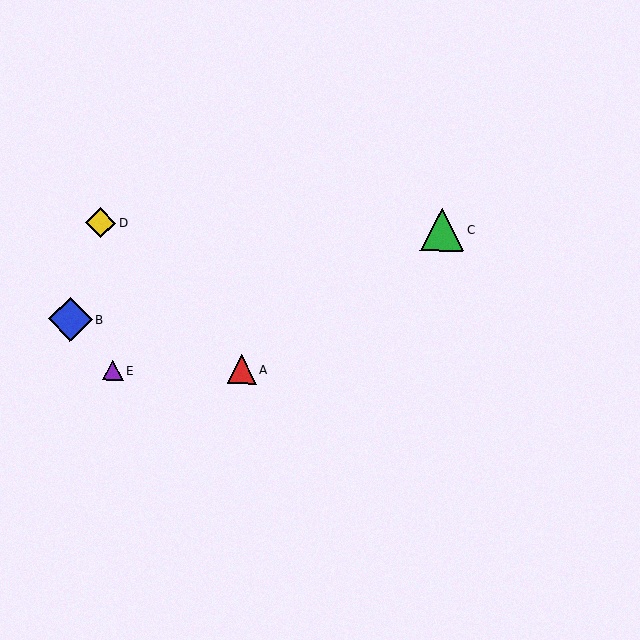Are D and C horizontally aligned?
Yes, both are at y≈223.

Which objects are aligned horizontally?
Objects C, D are aligned horizontally.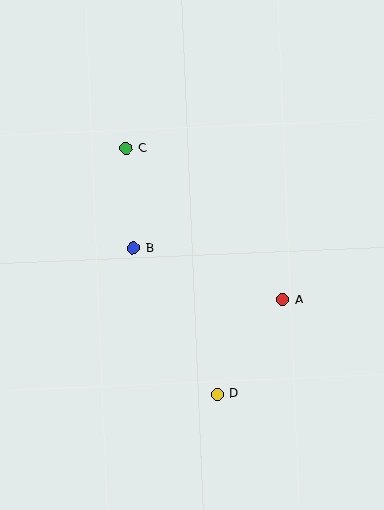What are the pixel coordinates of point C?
Point C is at (126, 148).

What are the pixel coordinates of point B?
Point B is at (133, 248).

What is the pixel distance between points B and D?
The distance between B and D is 168 pixels.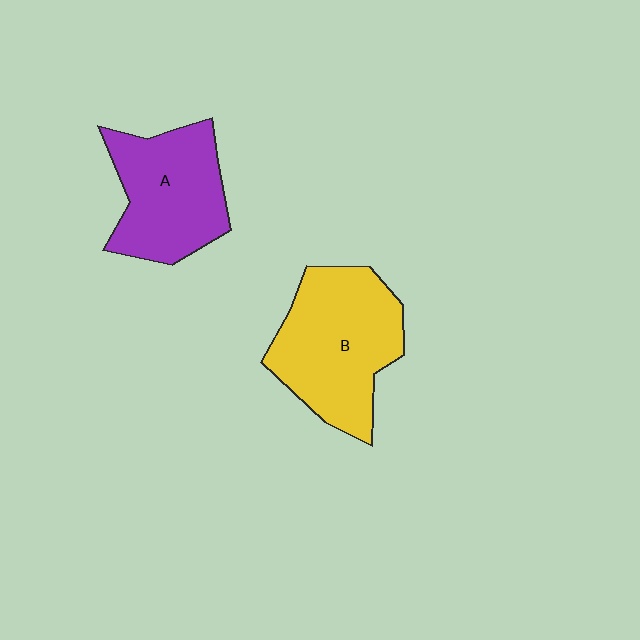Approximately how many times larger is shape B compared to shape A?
Approximately 1.2 times.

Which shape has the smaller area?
Shape A (purple).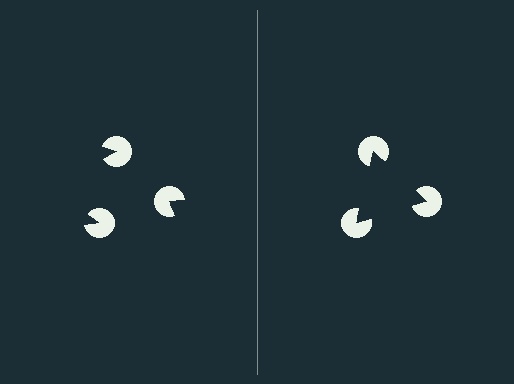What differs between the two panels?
The pac-man discs are positioned identically on both sides; only the wedge orientations differ. On the right they align to a triangle; on the left they are misaligned.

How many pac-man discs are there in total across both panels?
6 — 3 on each side.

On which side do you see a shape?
An illusory triangle appears on the right side. On the left side the wedge cuts are rotated, so no coherent shape forms.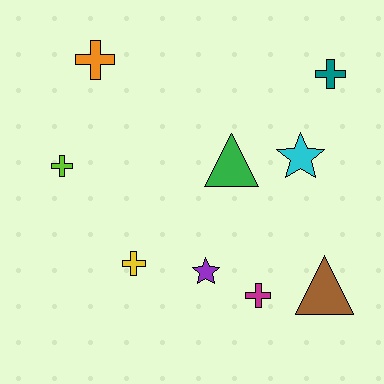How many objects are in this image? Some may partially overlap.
There are 9 objects.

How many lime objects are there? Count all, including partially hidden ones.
There is 1 lime object.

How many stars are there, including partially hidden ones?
There are 2 stars.